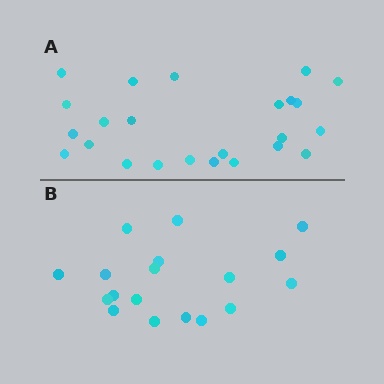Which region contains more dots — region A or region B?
Region A (the top region) has more dots.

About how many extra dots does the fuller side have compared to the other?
Region A has about 6 more dots than region B.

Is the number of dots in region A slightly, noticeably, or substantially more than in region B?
Region A has noticeably more, but not dramatically so. The ratio is roughly 1.3 to 1.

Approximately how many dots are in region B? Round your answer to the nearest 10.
About 20 dots. (The exact count is 18, which rounds to 20.)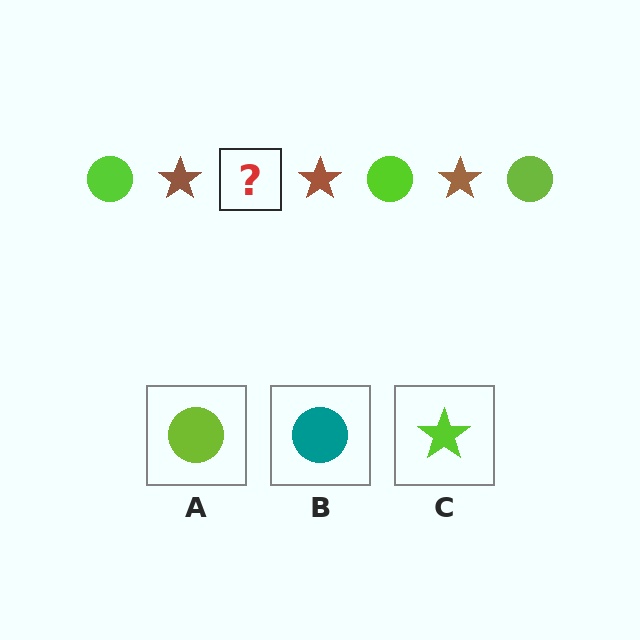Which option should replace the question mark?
Option A.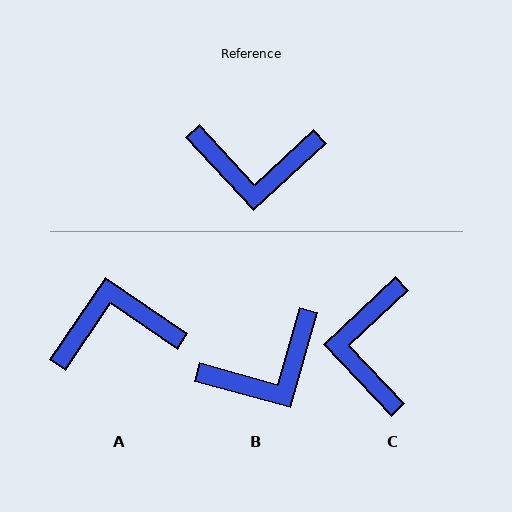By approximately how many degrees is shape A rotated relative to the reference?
Approximately 167 degrees clockwise.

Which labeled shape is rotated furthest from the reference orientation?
A, about 167 degrees away.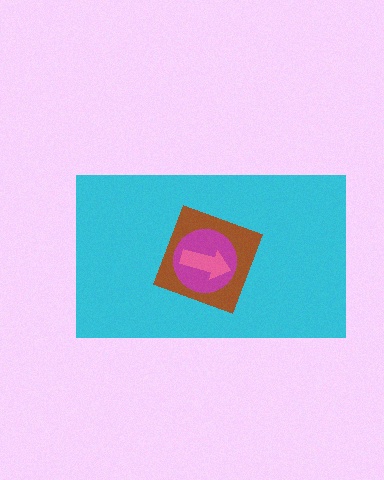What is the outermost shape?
The cyan rectangle.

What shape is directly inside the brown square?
The magenta circle.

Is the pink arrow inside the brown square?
Yes.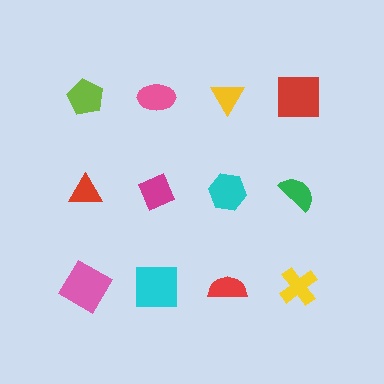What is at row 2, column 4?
A green semicircle.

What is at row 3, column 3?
A red semicircle.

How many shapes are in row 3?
4 shapes.